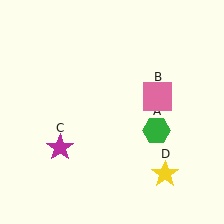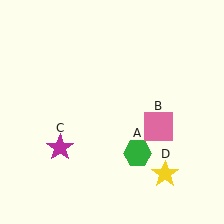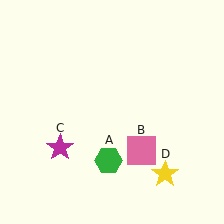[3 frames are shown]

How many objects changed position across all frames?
2 objects changed position: green hexagon (object A), pink square (object B).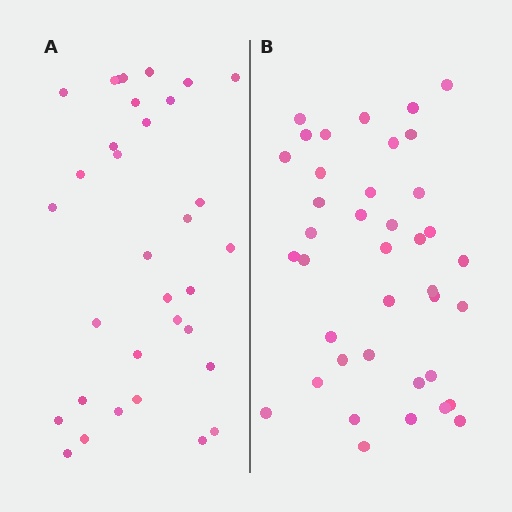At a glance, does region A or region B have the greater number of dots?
Region B (the right region) has more dots.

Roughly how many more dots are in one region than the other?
Region B has about 6 more dots than region A.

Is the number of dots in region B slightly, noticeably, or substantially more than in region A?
Region B has only slightly more — the two regions are fairly close. The ratio is roughly 1.2 to 1.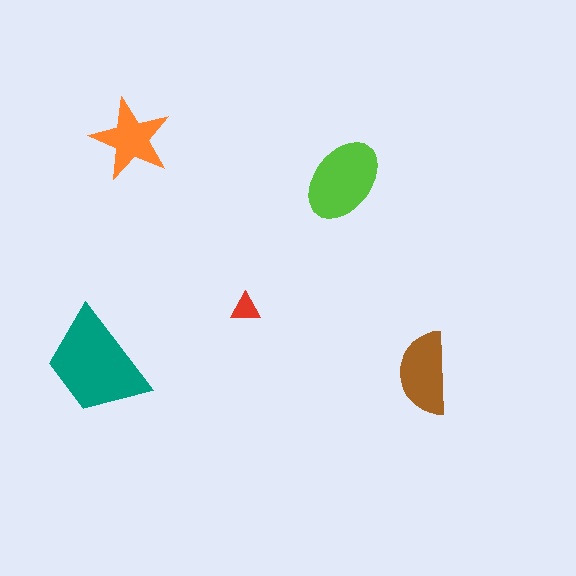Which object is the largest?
The teal trapezoid.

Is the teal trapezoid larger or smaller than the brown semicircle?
Larger.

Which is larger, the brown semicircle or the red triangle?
The brown semicircle.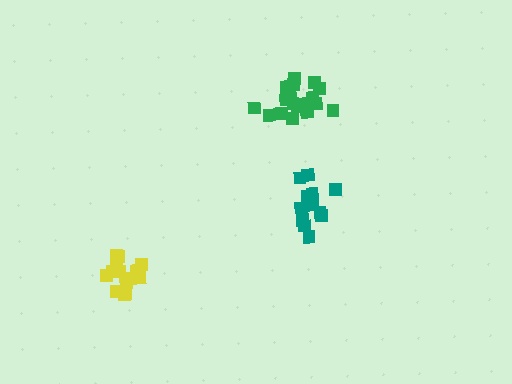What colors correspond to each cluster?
The clusters are colored: green, yellow, teal.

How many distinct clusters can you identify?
There are 3 distinct clusters.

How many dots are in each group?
Group 1: 21 dots, Group 2: 16 dots, Group 3: 15 dots (52 total).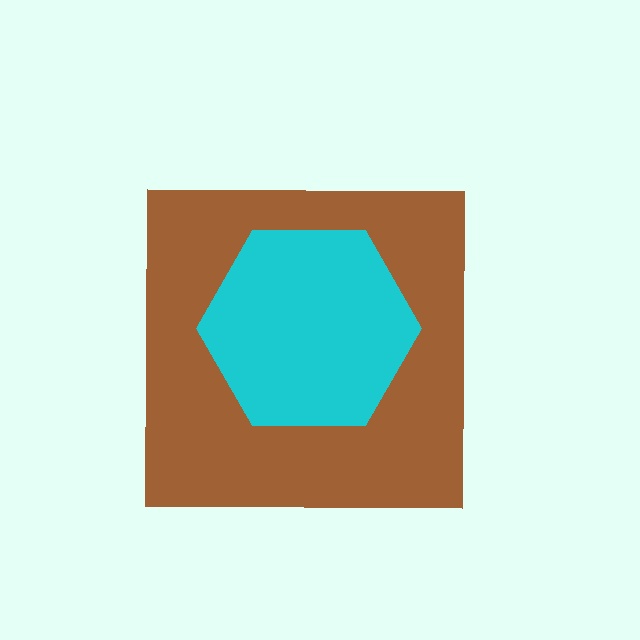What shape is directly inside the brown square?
The cyan hexagon.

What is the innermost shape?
The cyan hexagon.